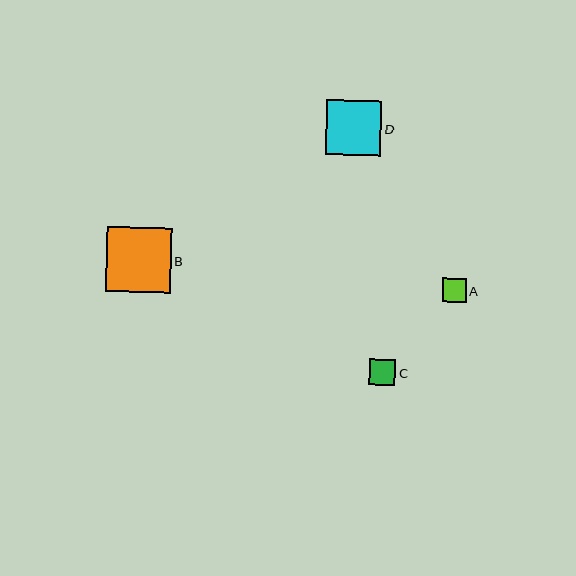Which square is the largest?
Square B is the largest with a size of approximately 65 pixels.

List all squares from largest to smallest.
From largest to smallest: B, D, C, A.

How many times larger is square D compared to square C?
Square D is approximately 2.1 times the size of square C.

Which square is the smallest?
Square A is the smallest with a size of approximately 24 pixels.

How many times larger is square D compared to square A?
Square D is approximately 2.3 times the size of square A.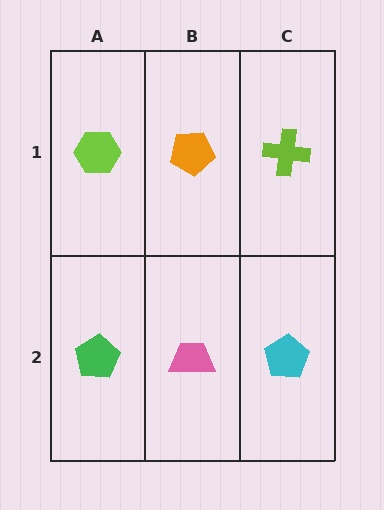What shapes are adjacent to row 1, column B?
A pink trapezoid (row 2, column B), a lime hexagon (row 1, column A), a lime cross (row 1, column C).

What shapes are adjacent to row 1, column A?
A green pentagon (row 2, column A), an orange pentagon (row 1, column B).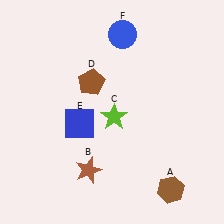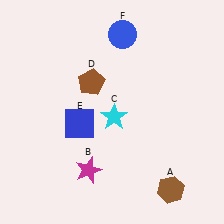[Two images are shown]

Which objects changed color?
B changed from brown to magenta. C changed from lime to cyan.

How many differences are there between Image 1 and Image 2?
There are 2 differences between the two images.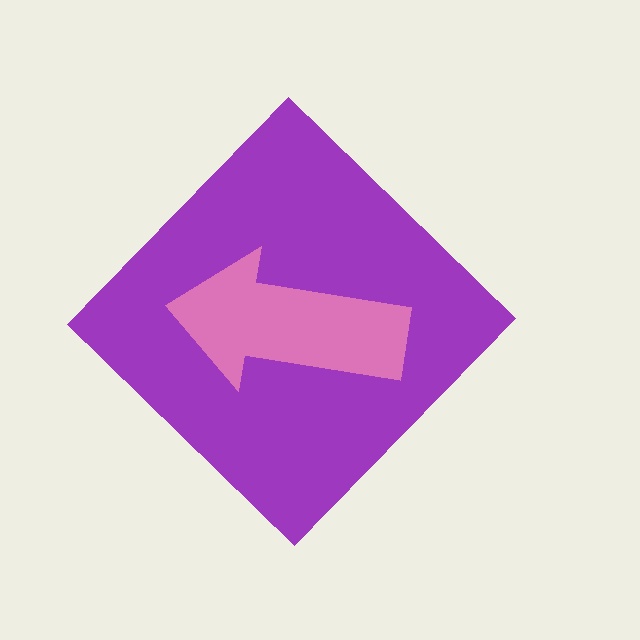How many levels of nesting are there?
2.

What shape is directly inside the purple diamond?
The pink arrow.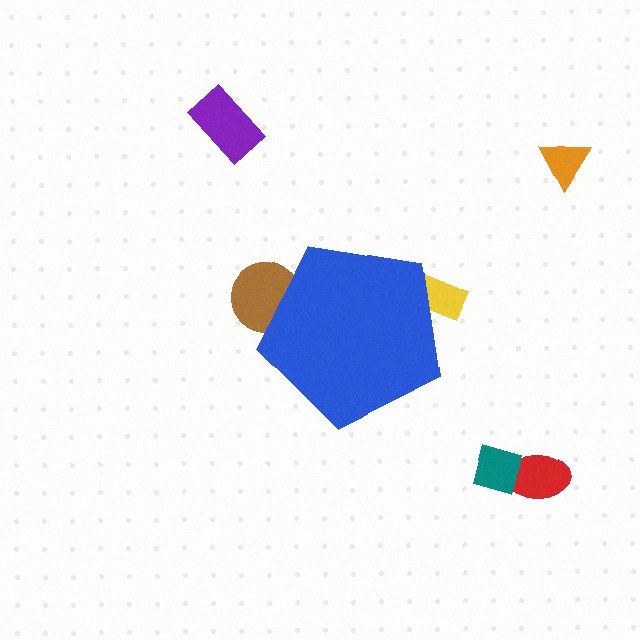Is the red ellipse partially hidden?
No, the red ellipse is fully visible.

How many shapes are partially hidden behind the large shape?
2 shapes are partially hidden.